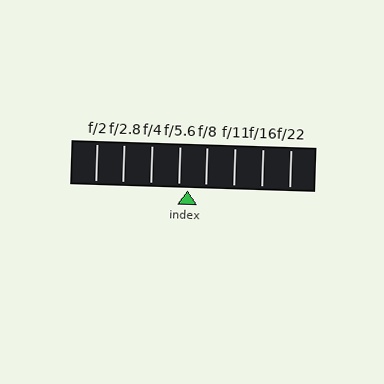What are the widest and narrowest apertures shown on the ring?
The widest aperture shown is f/2 and the narrowest is f/22.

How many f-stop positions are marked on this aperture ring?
There are 8 f-stop positions marked.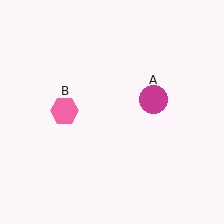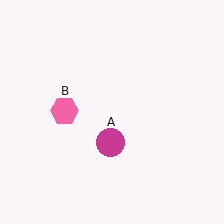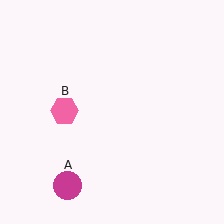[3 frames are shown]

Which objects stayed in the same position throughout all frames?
Pink hexagon (object B) remained stationary.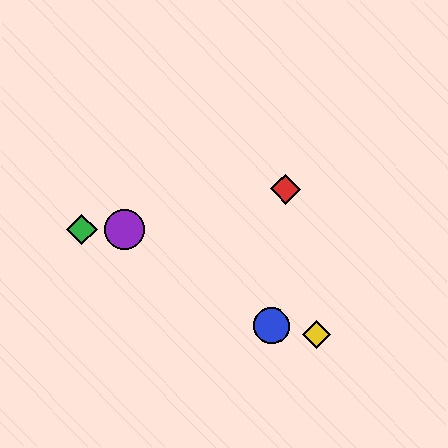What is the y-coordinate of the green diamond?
The green diamond is at y≈229.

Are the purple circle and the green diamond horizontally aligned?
Yes, both are at y≈230.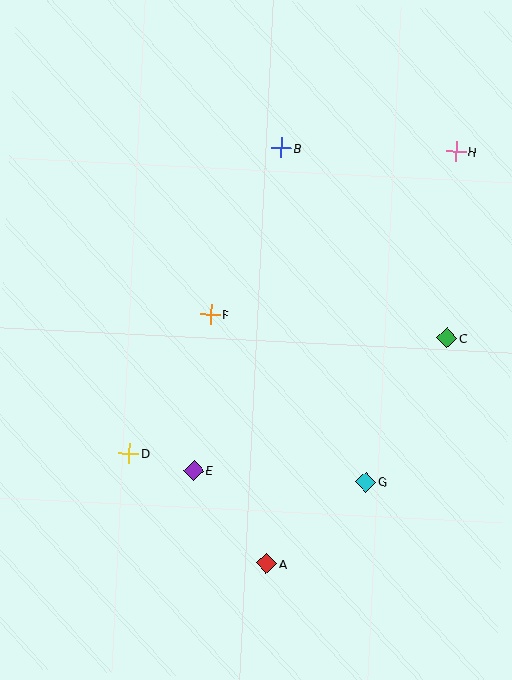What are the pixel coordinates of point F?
Point F is at (211, 315).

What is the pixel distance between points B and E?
The distance between B and E is 334 pixels.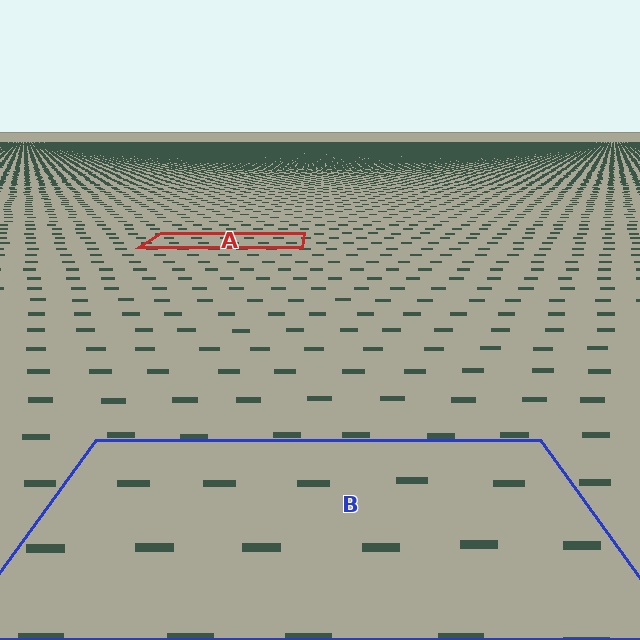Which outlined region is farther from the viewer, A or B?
Region A is farther from the viewer — the texture elements inside it appear smaller and more densely packed.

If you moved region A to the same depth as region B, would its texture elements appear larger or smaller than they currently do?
They would appear larger. At a closer depth, the same texture elements are projected at a bigger on-screen size.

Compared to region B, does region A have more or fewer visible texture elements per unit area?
Region A has more texture elements per unit area — they are packed more densely because it is farther away.